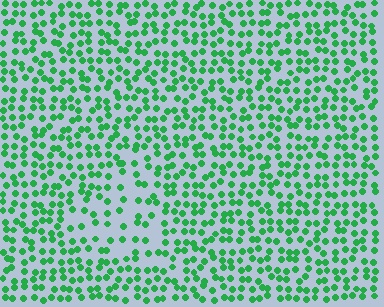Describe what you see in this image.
The image contains small green elements arranged at two different densities. A triangle-shaped region is visible where the elements are less densely packed than the surrounding area.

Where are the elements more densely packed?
The elements are more densely packed outside the triangle boundary.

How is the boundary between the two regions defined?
The boundary is defined by a change in element density (approximately 1.9x ratio). All elements are the same color, size, and shape.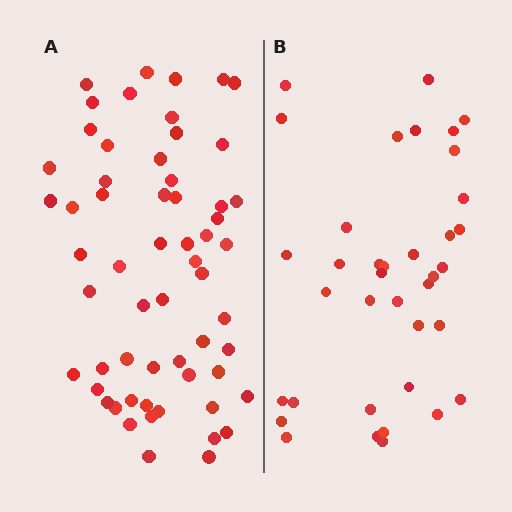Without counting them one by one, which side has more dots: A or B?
Region A (the left region) has more dots.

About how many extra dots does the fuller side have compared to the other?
Region A has approximately 20 more dots than region B.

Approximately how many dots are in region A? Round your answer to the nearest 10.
About 60 dots. (The exact count is 59, which rounds to 60.)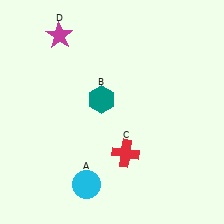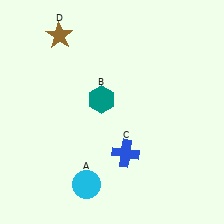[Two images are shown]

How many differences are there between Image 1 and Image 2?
There are 2 differences between the two images.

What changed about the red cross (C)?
In Image 1, C is red. In Image 2, it changed to blue.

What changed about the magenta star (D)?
In Image 1, D is magenta. In Image 2, it changed to brown.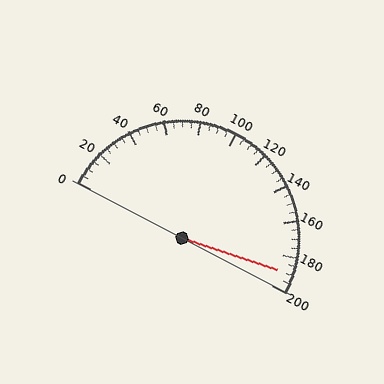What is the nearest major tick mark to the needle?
The nearest major tick mark is 200.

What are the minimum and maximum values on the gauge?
The gauge ranges from 0 to 200.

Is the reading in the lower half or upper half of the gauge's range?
The reading is in the upper half of the range (0 to 200).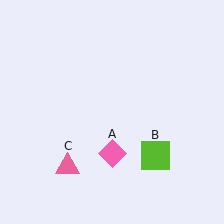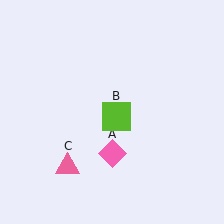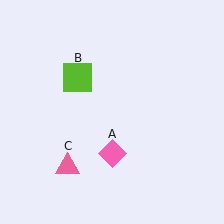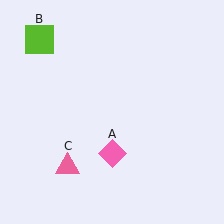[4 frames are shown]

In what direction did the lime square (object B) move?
The lime square (object B) moved up and to the left.